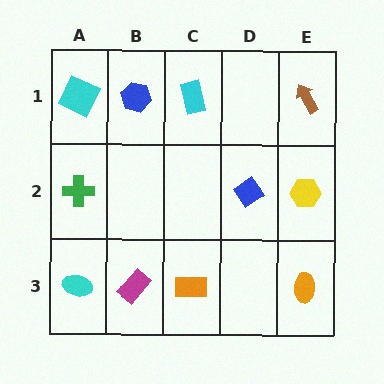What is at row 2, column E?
A yellow hexagon.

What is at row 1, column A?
A cyan square.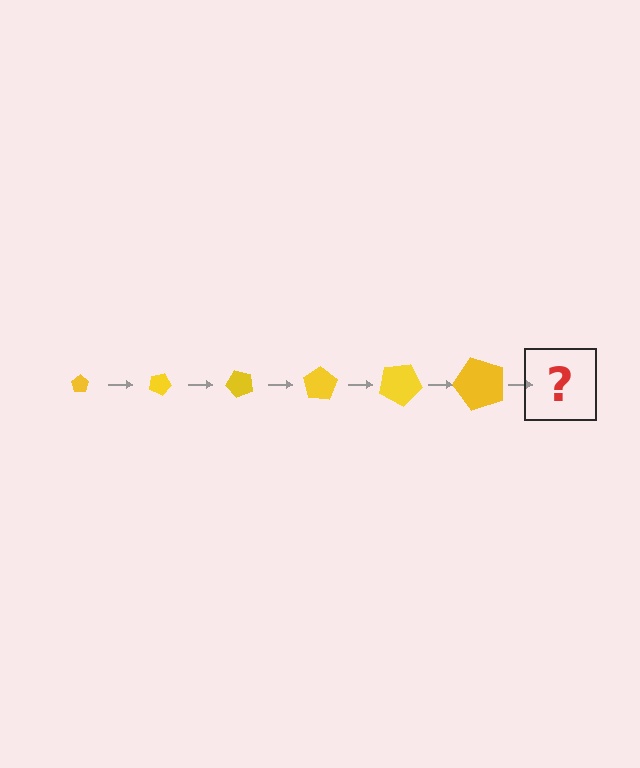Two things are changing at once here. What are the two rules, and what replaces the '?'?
The two rules are that the pentagon grows larger each step and it rotates 25 degrees each step. The '?' should be a pentagon, larger than the previous one and rotated 150 degrees from the start.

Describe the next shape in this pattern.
It should be a pentagon, larger than the previous one and rotated 150 degrees from the start.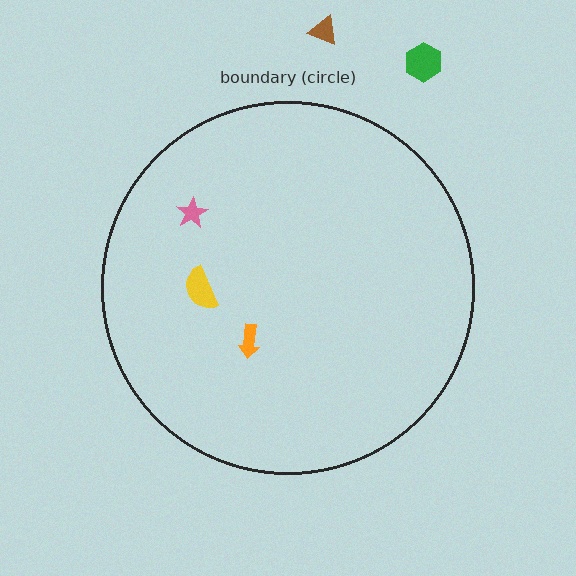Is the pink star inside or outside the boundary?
Inside.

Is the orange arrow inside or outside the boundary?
Inside.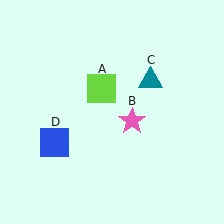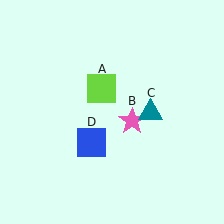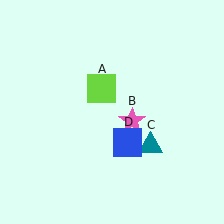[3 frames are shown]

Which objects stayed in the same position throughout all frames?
Lime square (object A) and pink star (object B) remained stationary.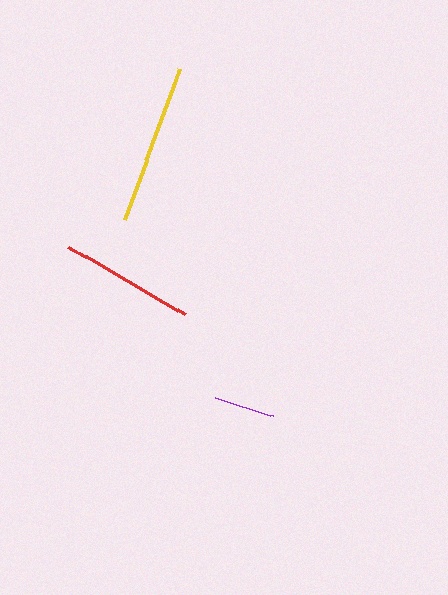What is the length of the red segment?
The red segment is approximately 135 pixels long.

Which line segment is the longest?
The yellow line is the longest at approximately 160 pixels.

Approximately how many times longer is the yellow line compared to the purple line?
The yellow line is approximately 2.7 times the length of the purple line.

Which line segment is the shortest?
The purple line is the shortest at approximately 60 pixels.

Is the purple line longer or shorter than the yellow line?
The yellow line is longer than the purple line.